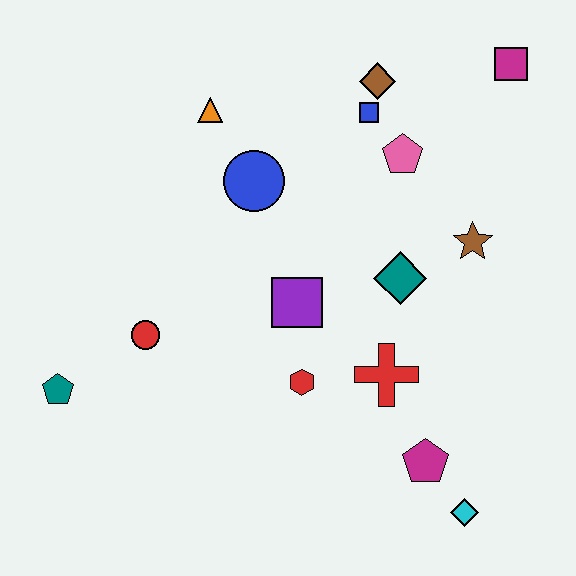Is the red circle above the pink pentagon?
No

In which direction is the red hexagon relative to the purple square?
The red hexagon is below the purple square.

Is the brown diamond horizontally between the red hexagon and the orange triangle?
No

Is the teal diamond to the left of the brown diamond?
No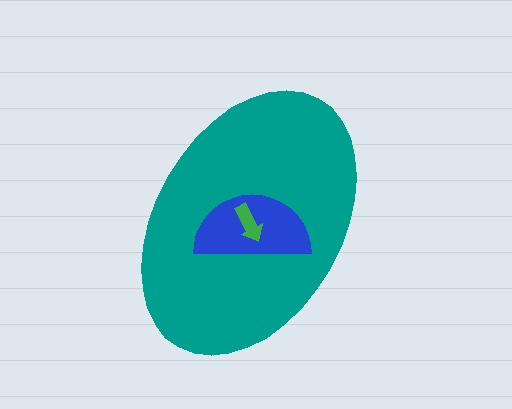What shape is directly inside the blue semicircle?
The green arrow.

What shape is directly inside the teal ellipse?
The blue semicircle.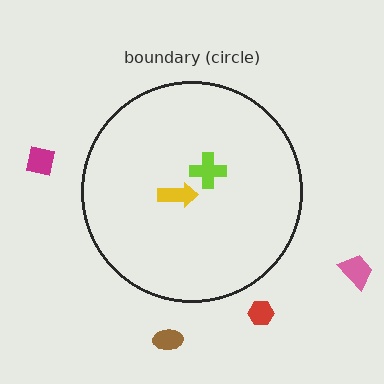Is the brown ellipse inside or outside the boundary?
Outside.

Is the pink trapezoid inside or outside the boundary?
Outside.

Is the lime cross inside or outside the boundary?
Inside.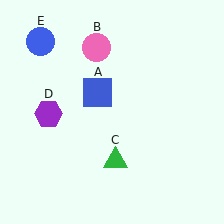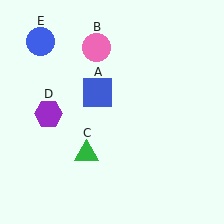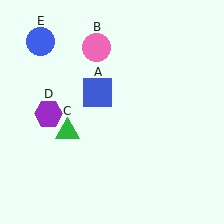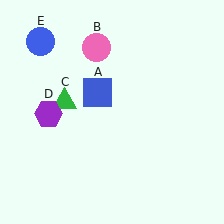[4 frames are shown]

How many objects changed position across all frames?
1 object changed position: green triangle (object C).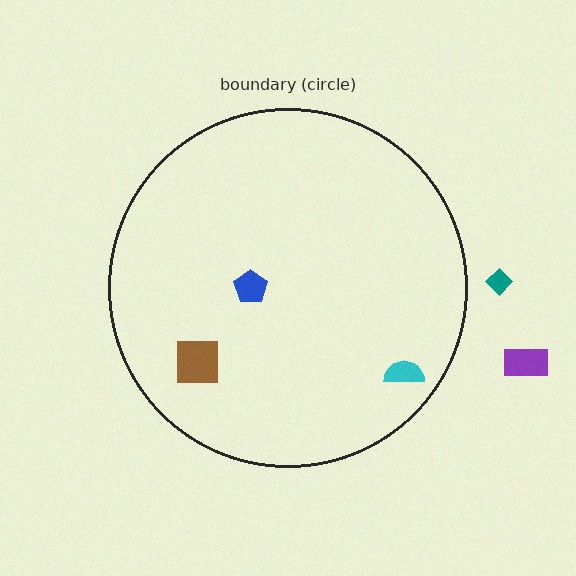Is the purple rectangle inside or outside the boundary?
Outside.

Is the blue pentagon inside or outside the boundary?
Inside.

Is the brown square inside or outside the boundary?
Inside.